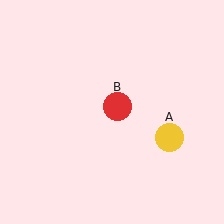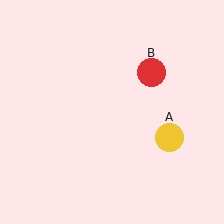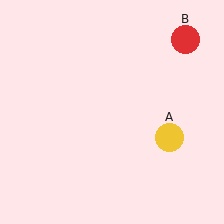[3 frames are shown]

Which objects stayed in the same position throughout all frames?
Yellow circle (object A) remained stationary.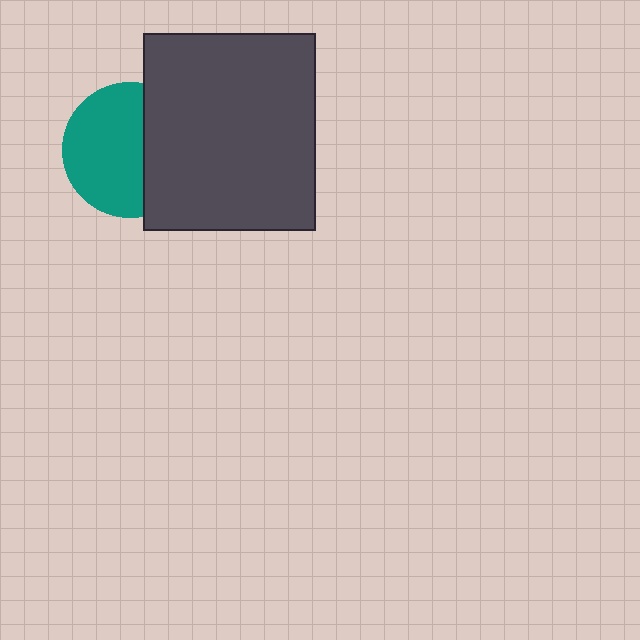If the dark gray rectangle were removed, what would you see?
You would see the complete teal circle.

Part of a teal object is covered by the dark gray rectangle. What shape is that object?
It is a circle.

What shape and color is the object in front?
The object in front is a dark gray rectangle.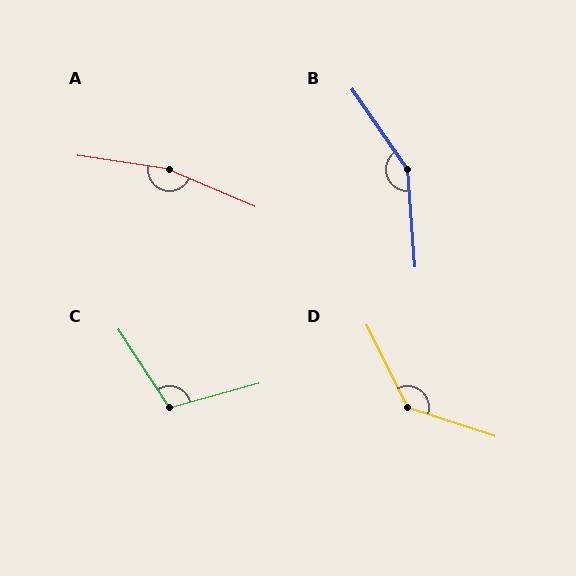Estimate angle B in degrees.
Approximately 150 degrees.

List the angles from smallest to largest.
C (108°), D (134°), B (150°), A (165°).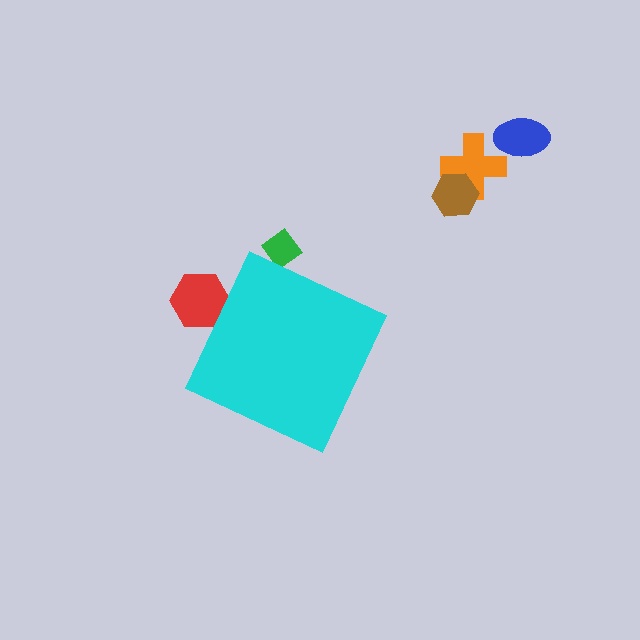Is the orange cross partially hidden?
No, the orange cross is fully visible.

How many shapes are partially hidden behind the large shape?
2 shapes are partially hidden.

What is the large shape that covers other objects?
A cyan diamond.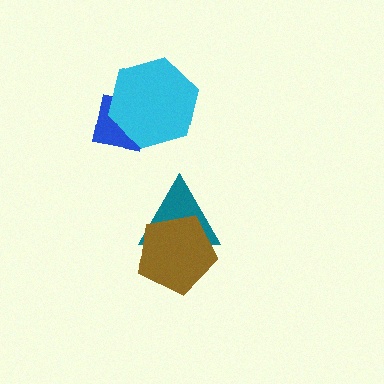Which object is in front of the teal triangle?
The brown pentagon is in front of the teal triangle.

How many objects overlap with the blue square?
1 object overlaps with the blue square.